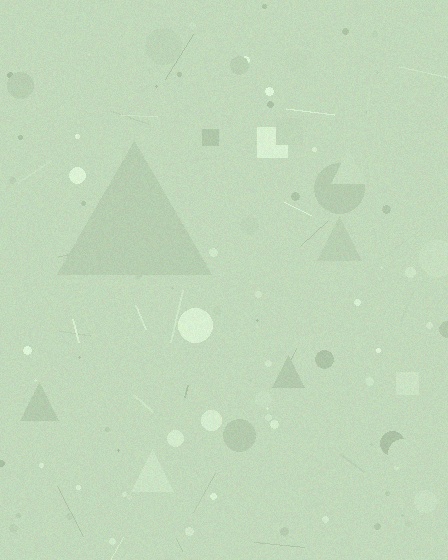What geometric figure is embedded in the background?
A triangle is embedded in the background.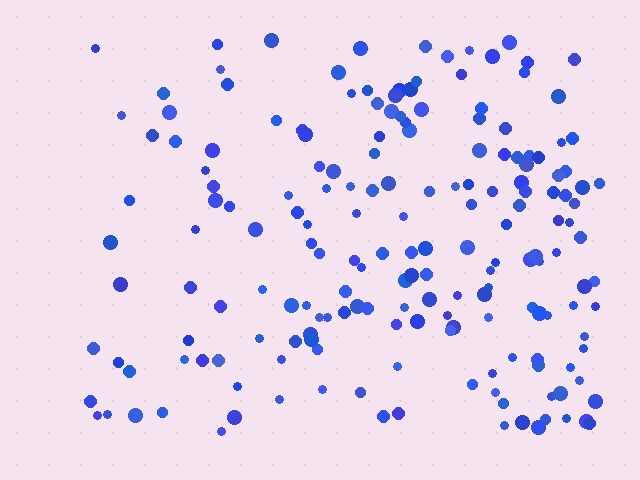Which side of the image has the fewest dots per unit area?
The left.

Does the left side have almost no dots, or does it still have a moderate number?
Still a moderate number, just noticeably fewer than the right.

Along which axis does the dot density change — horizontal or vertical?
Horizontal.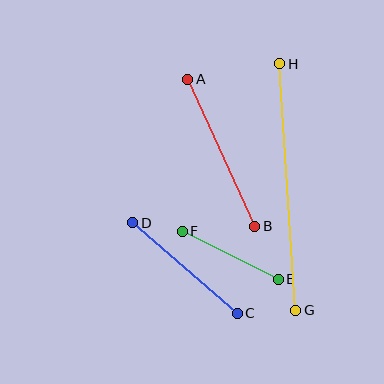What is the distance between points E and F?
The distance is approximately 107 pixels.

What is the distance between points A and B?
The distance is approximately 161 pixels.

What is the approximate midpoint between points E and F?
The midpoint is at approximately (230, 255) pixels.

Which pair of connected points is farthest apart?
Points G and H are farthest apart.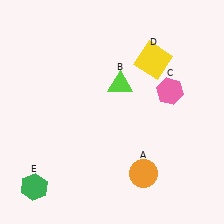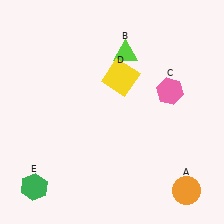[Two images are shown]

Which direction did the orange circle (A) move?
The orange circle (A) moved right.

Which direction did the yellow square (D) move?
The yellow square (D) moved left.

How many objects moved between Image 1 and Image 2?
3 objects moved between the two images.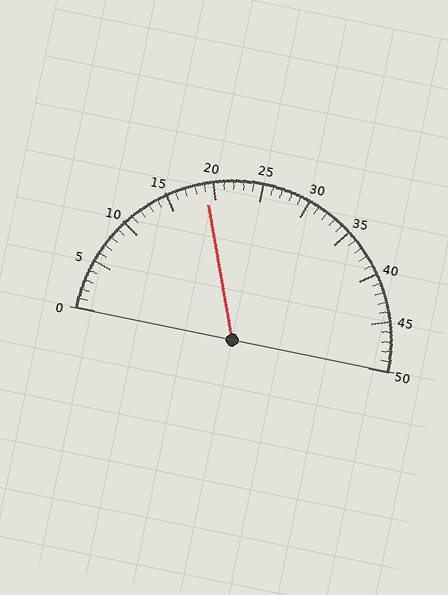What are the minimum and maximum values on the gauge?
The gauge ranges from 0 to 50.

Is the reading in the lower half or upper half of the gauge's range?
The reading is in the lower half of the range (0 to 50).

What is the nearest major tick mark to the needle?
The nearest major tick mark is 20.